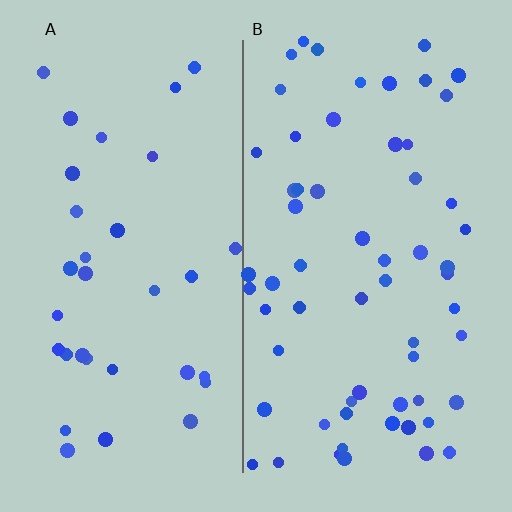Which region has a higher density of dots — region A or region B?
B (the right).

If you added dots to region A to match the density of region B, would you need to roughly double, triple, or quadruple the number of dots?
Approximately double.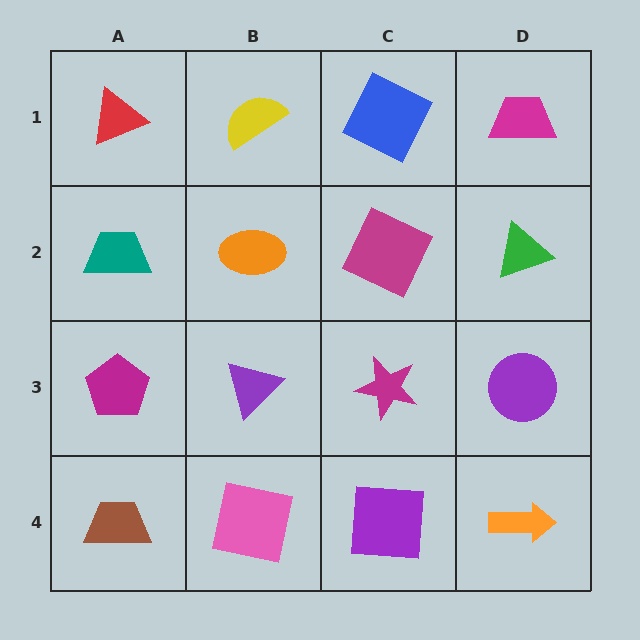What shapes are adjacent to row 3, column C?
A magenta square (row 2, column C), a purple square (row 4, column C), a purple triangle (row 3, column B), a purple circle (row 3, column D).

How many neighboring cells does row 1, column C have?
3.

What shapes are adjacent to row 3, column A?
A teal trapezoid (row 2, column A), a brown trapezoid (row 4, column A), a purple triangle (row 3, column B).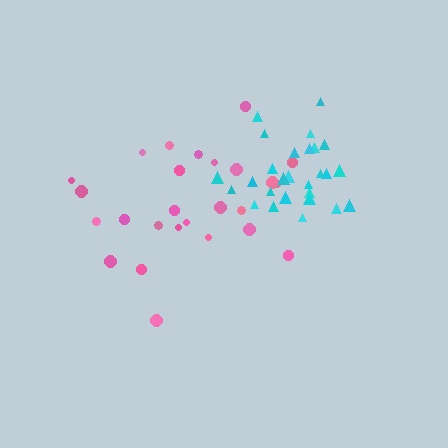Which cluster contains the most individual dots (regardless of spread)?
Cyan (27).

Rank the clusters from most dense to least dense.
cyan, pink.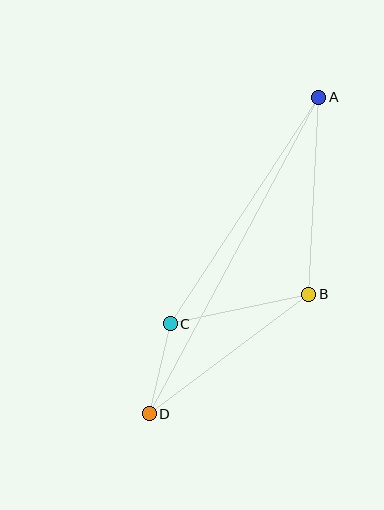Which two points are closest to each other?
Points C and D are closest to each other.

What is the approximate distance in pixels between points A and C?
The distance between A and C is approximately 271 pixels.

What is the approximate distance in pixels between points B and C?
The distance between B and C is approximately 142 pixels.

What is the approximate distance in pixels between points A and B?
The distance between A and B is approximately 197 pixels.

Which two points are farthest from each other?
Points A and D are farthest from each other.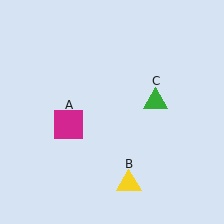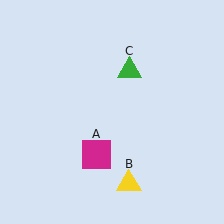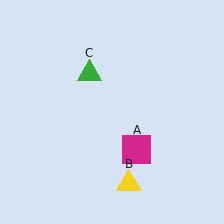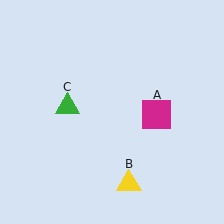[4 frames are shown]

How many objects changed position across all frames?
2 objects changed position: magenta square (object A), green triangle (object C).